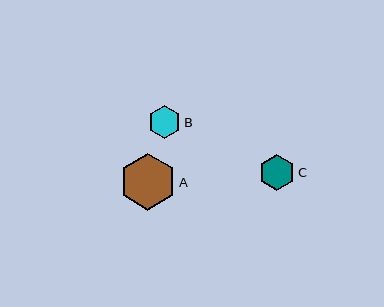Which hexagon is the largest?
Hexagon A is the largest with a size of approximately 56 pixels.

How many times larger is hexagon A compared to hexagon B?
Hexagon A is approximately 1.7 times the size of hexagon B.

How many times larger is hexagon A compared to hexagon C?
Hexagon A is approximately 1.5 times the size of hexagon C.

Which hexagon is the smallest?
Hexagon B is the smallest with a size of approximately 33 pixels.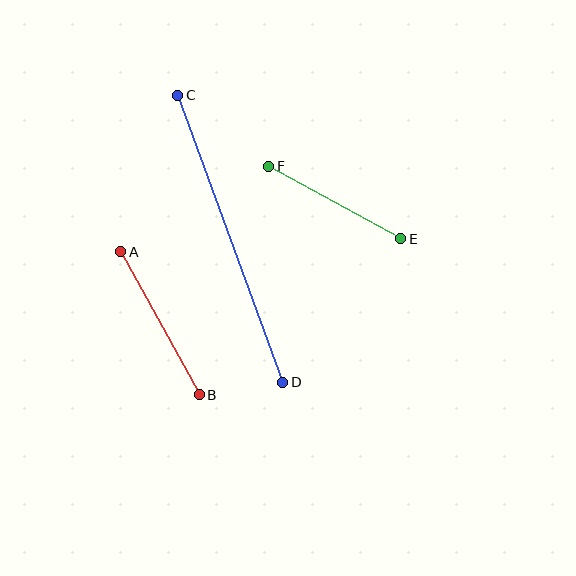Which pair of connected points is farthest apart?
Points C and D are farthest apart.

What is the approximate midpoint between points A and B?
The midpoint is at approximately (160, 323) pixels.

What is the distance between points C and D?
The distance is approximately 306 pixels.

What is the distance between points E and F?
The distance is approximately 150 pixels.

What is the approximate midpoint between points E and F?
The midpoint is at approximately (335, 202) pixels.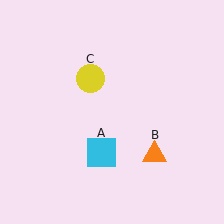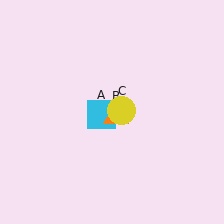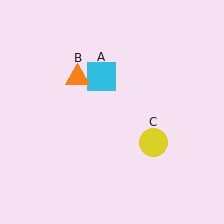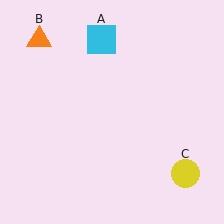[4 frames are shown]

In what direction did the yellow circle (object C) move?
The yellow circle (object C) moved down and to the right.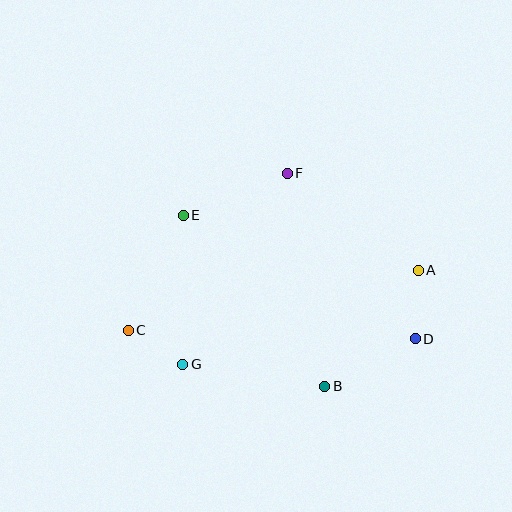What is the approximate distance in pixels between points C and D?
The distance between C and D is approximately 287 pixels.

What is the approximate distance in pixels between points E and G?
The distance between E and G is approximately 149 pixels.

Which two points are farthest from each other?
Points A and C are farthest from each other.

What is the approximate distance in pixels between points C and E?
The distance between C and E is approximately 128 pixels.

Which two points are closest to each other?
Points C and G are closest to each other.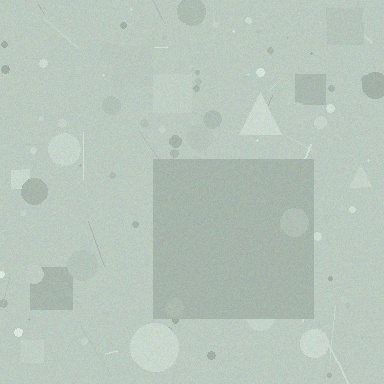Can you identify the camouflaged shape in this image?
The camouflaged shape is a square.